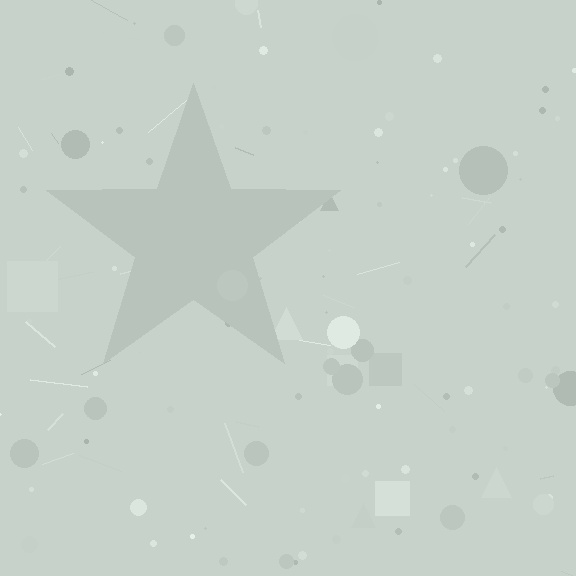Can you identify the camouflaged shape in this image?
The camouflaged shape is a star.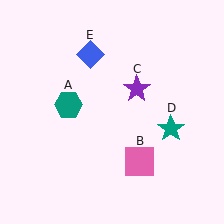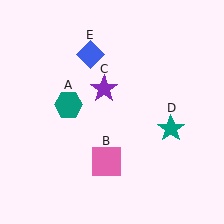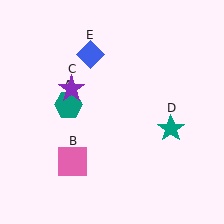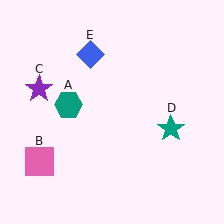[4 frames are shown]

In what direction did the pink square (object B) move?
The pink square (object B) moved left.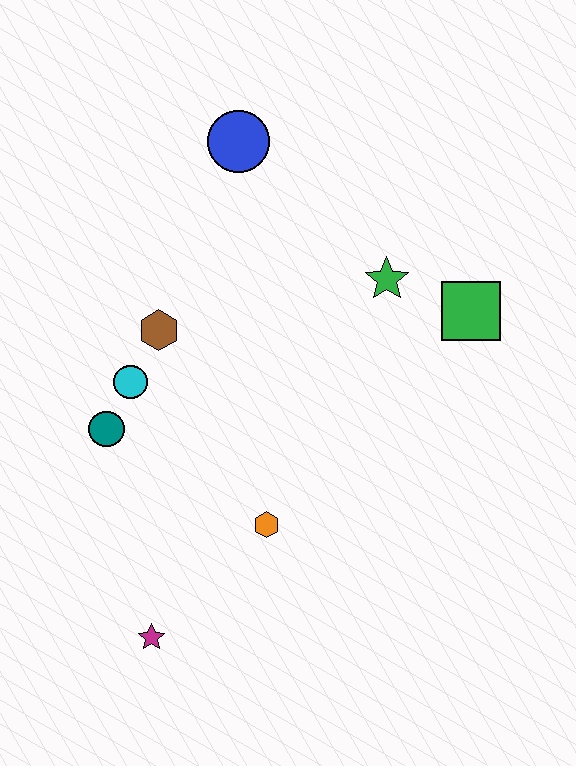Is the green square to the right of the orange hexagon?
Yes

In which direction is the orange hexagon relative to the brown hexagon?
The orange hexagon is below the brown hexagon.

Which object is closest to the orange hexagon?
The magenta star is closest to the orange hexagon.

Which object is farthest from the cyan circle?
The green square is farthest from the cyan circle.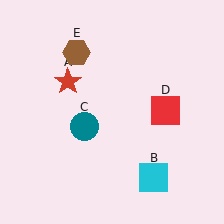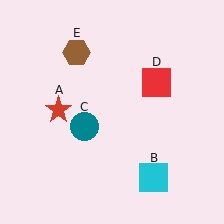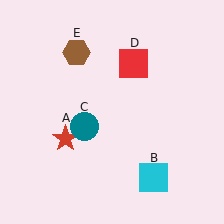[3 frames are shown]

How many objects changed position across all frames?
2 objects changed position: red star (object A), red square (object D).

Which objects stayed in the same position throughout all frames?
Cyan square (object B) and teal circle (object C) and brown hexagon (object E) remained stationary.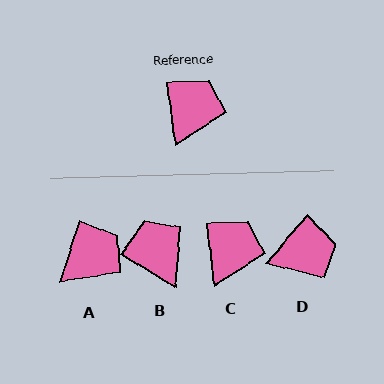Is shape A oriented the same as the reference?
No, it is off by about 25 degrees.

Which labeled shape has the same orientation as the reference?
C.